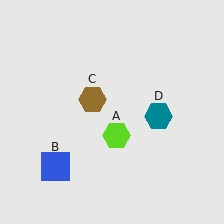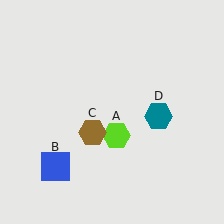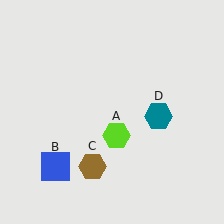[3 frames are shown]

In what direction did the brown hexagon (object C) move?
The brown hexagon (object C) moved down.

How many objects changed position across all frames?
1 object changed position: brown hexagon (object C).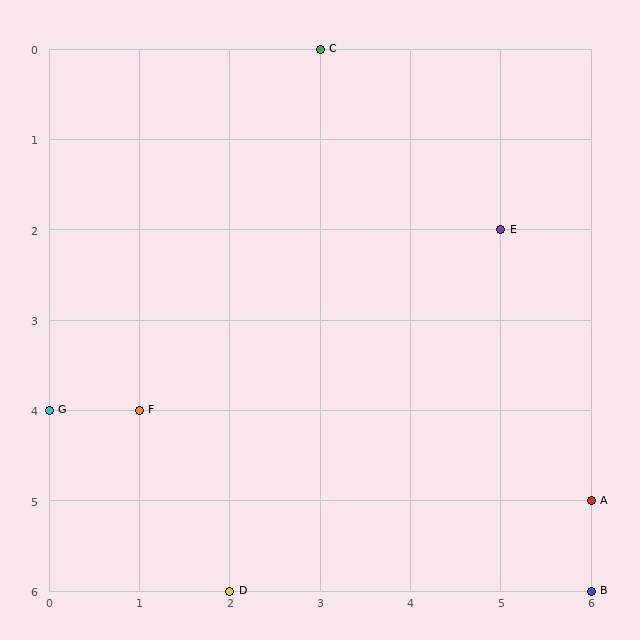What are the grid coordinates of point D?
Point D is at grid coordinates (2, 6).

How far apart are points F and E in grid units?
Points F and E are 4 columns and 2 rows apart (about 4.5 grid units diagonally).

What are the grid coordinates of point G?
Point G is at grid coordinates (0, 4).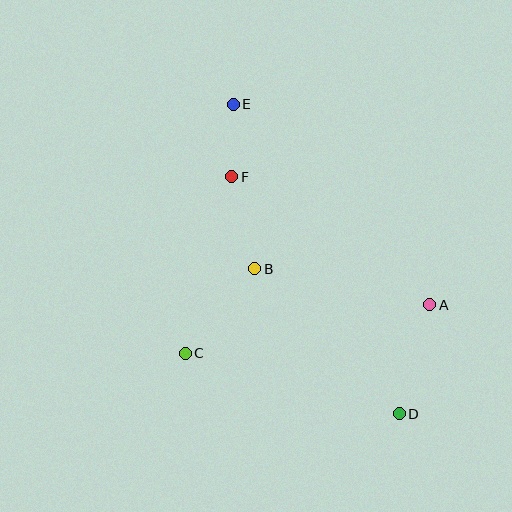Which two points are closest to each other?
Points E and F are closest to each other.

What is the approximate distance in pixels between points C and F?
The distance between C and F is approximately 183 pixels.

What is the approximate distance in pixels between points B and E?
The distance between B and E is approximately 166 pixels.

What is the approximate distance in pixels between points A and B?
The distance between A and B is approximately 179 pixels.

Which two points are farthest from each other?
Points D and E are farthest from each other.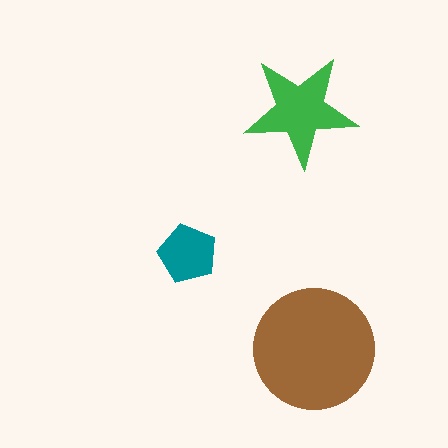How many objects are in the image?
There are 3 objects in the image.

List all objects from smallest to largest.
The teal pentagon, the green star, the brown circle.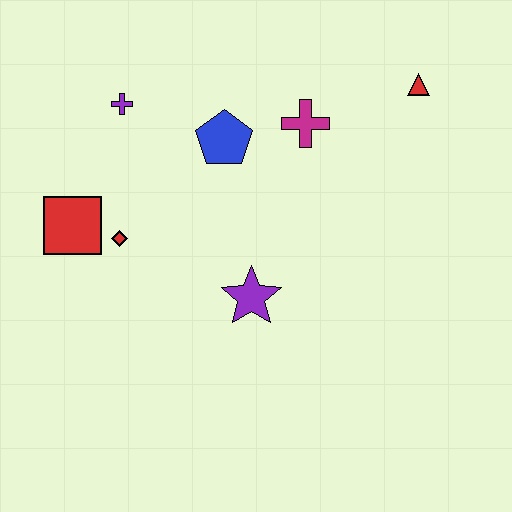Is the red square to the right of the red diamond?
No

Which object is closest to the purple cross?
The blue pentagon is closest to the purple cross.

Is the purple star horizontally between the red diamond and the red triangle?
Yes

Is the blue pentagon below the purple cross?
Yes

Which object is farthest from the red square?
The red triangle is farthest from the red square.